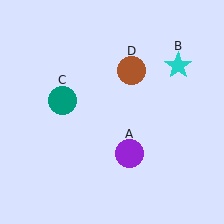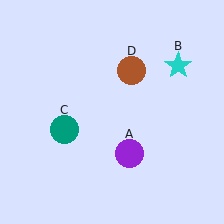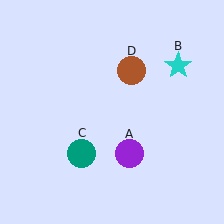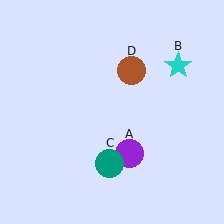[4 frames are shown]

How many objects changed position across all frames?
1 object changed position: teal circle (object C).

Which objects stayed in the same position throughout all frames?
Purple circle (object A) and cyan star (object B) and brown circle (object D) remained stationary.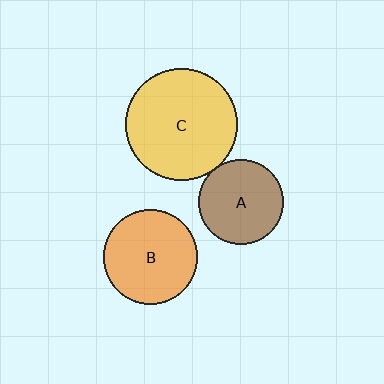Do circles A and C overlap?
Yes.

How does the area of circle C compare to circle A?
Approximately 1.7 times.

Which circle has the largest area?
Circle C (yellow).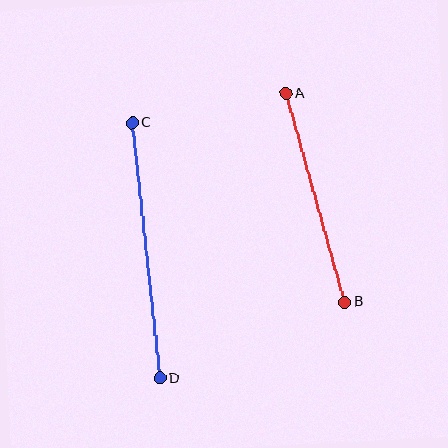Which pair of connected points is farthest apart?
Points C and D are farthest apart.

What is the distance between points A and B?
The distance is approximately 217 pixels.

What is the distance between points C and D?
The distance is approximately 257 pixels.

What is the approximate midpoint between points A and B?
The midpoint is at approximately (315, 198) pixels.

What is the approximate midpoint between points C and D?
The midpoint is at approximately (146, 251) pixels.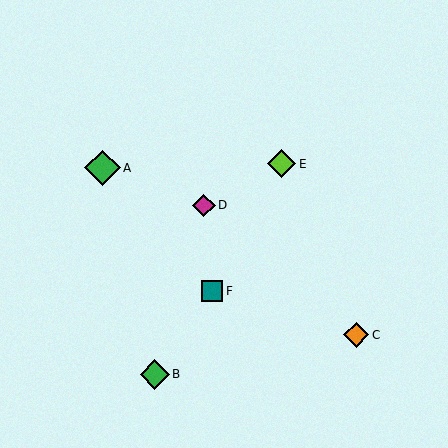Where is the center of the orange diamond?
The center of the orange diamond is at (356, 335).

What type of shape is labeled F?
Shape F is a teal square.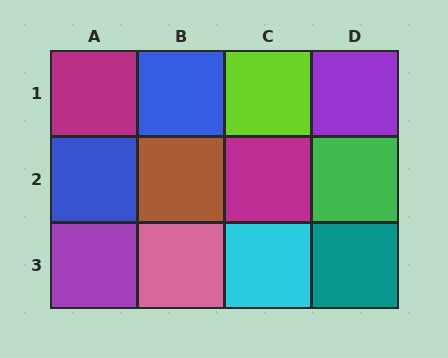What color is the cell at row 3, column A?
Purple.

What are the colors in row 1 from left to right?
Magenta, blue, lime, purple.